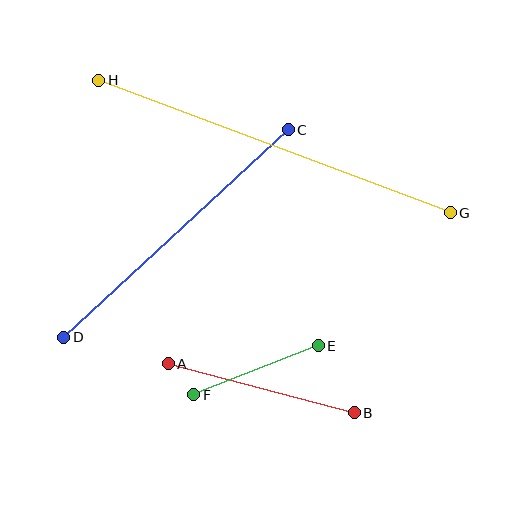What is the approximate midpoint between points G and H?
The midpoint is at approximately (274, 147) pixels.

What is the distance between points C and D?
The distance is approximately 306 pixels.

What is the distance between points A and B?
The distance is approximately 192 pixels.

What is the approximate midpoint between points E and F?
The midpoint is at approximately (256, 370) pixels.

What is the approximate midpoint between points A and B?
The midpoint is at approximately (261, 388) pixels.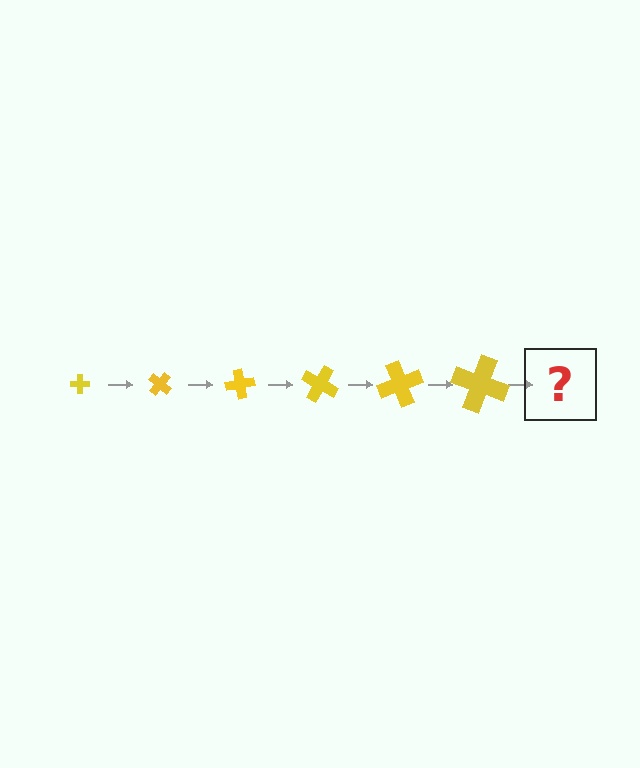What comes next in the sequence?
The next element should be a cross, larger than the previous one and rotated 240 degrees from the start.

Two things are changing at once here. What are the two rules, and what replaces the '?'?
The two rules are that the cross grows larger each step and it rotates 40 degrees each step. The '?' should be a cross, larger than the previous one and rotated 240 degrees from the start.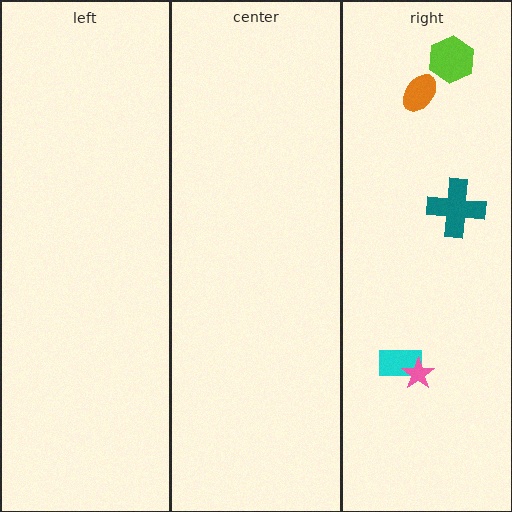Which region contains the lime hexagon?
The right region.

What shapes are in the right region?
The cyan rectangle, the orange ellipse, the pink star, the lime hexagon, the teal cross.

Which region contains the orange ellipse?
The right region.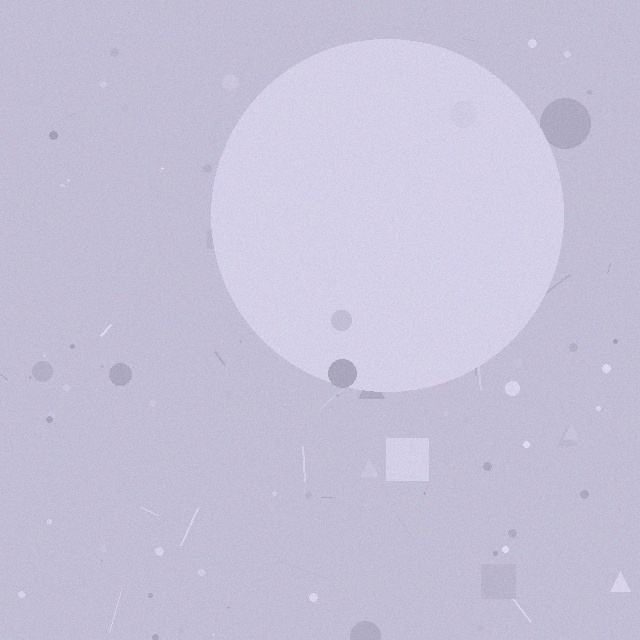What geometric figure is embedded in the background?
A circle is embedded in the background.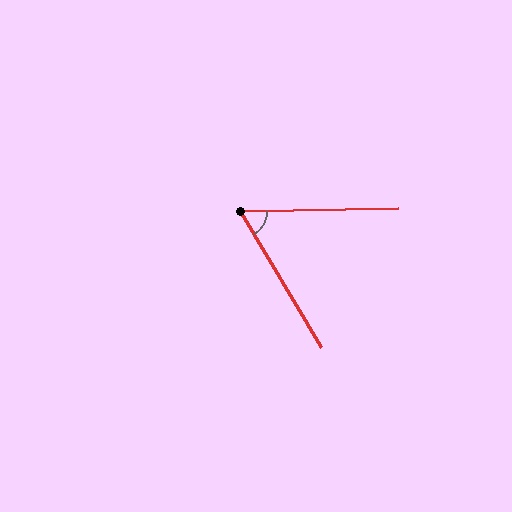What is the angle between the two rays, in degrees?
Approximately 60 degrees.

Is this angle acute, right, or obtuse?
It is acute.